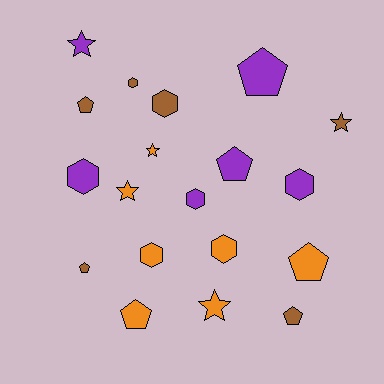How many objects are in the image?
There are 19 objects.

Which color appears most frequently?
Orange, with 7 objects.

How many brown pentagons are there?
There are 3 brown pentagons.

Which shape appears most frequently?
Pentagon, with 7 objects.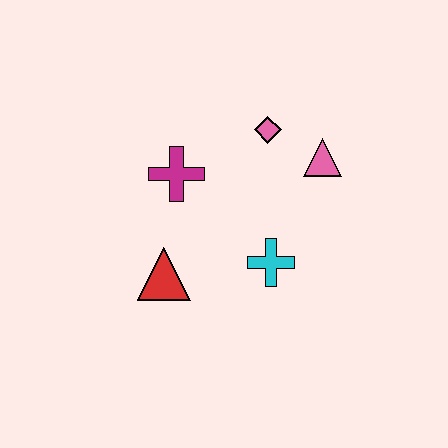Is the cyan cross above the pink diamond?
No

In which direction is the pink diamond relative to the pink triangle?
The pink diamond is to the left of the pink triangle.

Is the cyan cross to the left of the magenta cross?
No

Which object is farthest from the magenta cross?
The pink triangle is farthest from the magenta cross.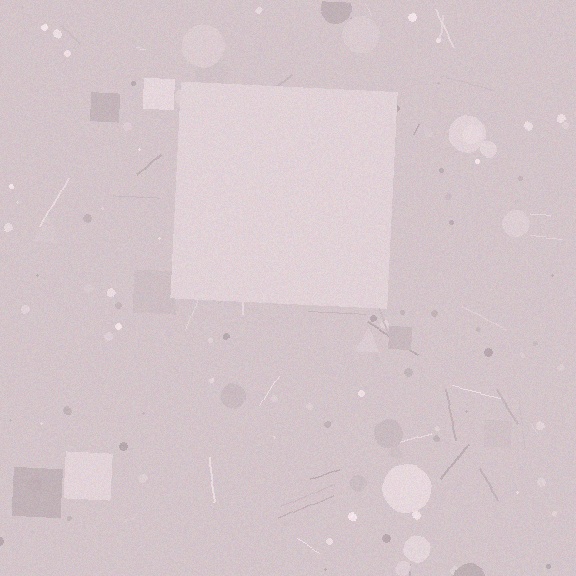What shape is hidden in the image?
A square is hidden in the image.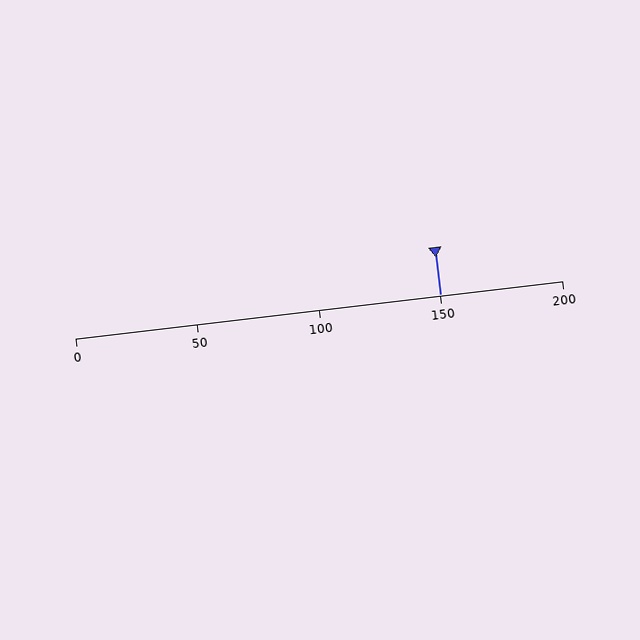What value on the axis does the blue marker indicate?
The marker indicates approximately 150.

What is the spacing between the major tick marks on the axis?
The major ticks are spaced 50 apart.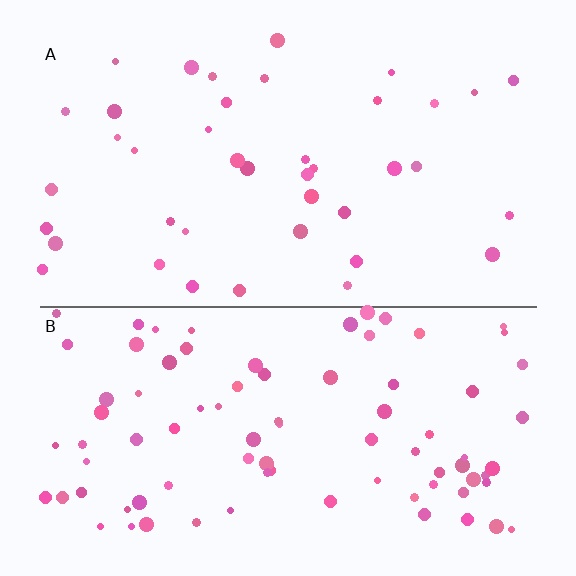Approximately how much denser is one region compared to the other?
Approximately 2.1× — region B over region A.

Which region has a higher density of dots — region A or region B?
B (the bottom).